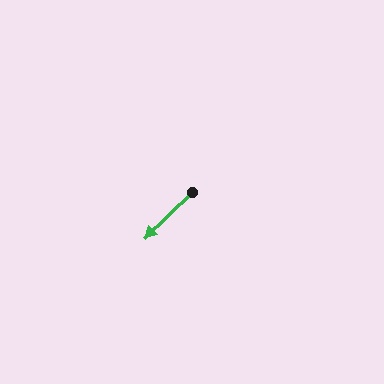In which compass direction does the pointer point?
Southwest.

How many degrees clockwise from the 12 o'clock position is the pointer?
Approximately 226 degrees.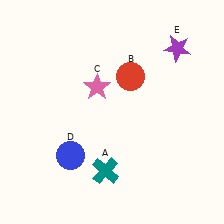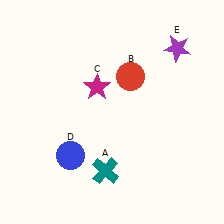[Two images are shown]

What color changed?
The star (C) changed from pink in Image 1 to magenta in Image 2.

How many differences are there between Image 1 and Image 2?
There is 1 difference between the two images.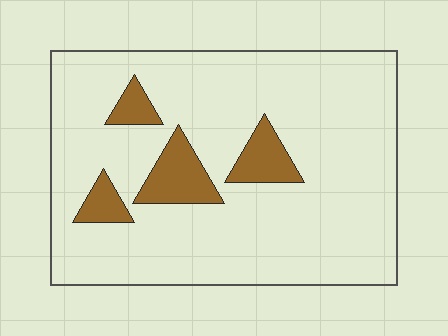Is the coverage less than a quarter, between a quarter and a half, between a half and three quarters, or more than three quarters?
Less than a quarter.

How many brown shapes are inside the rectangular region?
4.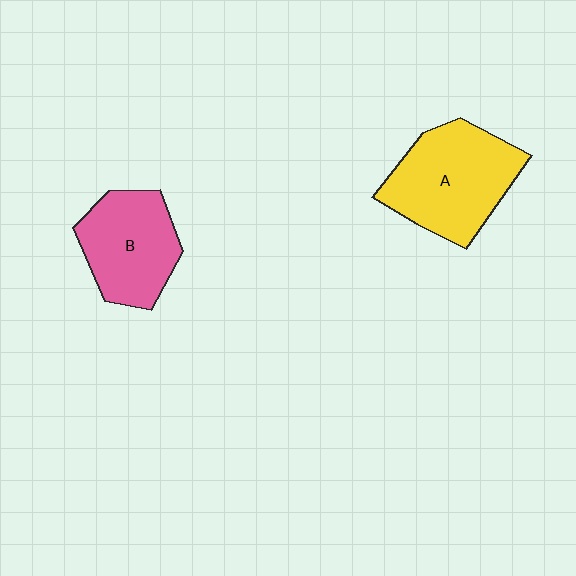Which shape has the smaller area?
Shape B (pink).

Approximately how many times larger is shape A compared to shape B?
Approximately 1.3 times.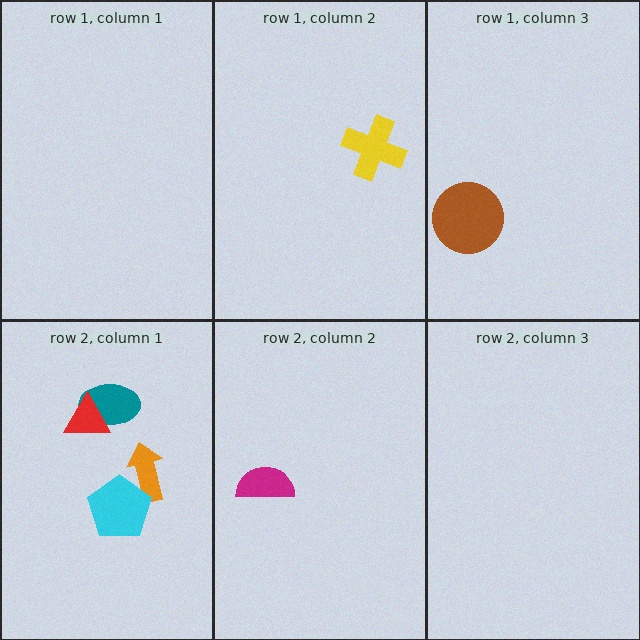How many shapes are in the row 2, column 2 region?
1.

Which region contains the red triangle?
The row 2, column 1 region.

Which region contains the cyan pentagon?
The row 2, column 1 region.